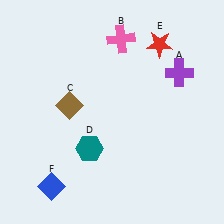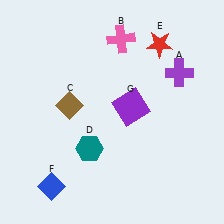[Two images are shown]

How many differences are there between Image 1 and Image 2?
There is 1 difference between the two images.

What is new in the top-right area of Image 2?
A purple square (G) was added in the top-right area of Image 2.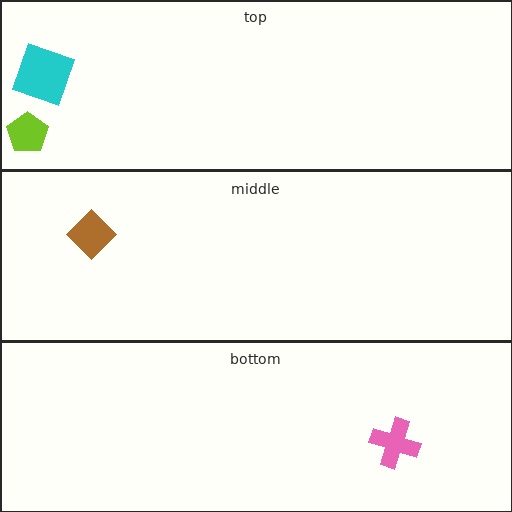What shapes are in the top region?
The lime pentagon, the cyan square.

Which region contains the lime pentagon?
The top region.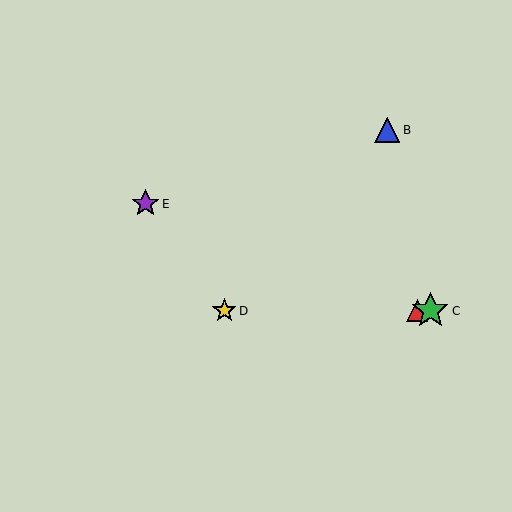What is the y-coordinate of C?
Object C is at y≈311.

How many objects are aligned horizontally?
3 objects (A, C, D) are aligned horizontally.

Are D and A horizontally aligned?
Yes, both are at y≈311.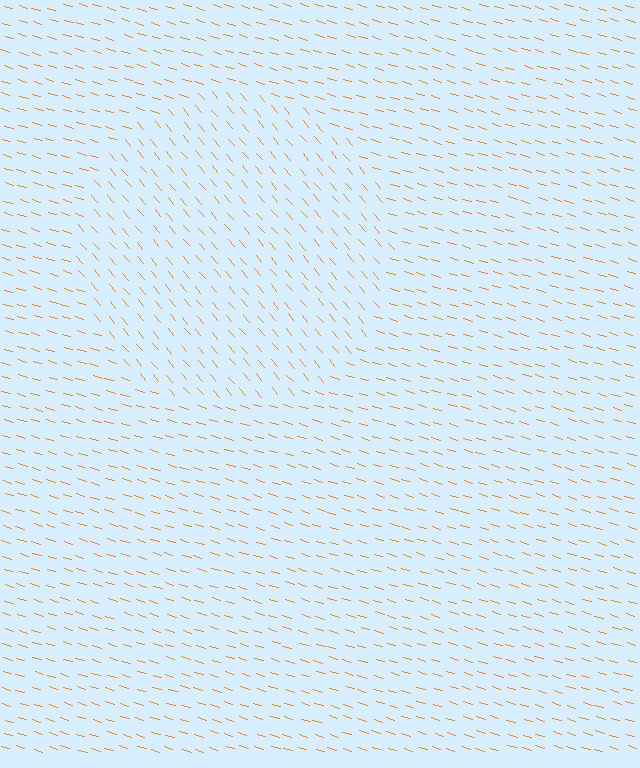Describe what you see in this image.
The image is filled with small orange line segments. A circle region in the image has lines oriented differently from the surrounding lines, creating a visible texture boundary.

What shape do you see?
I see a circle.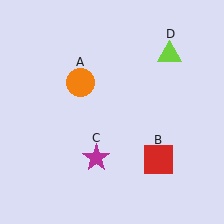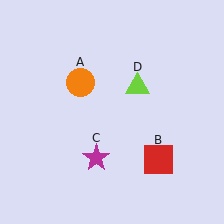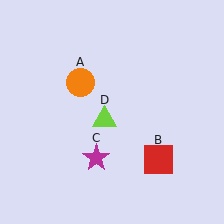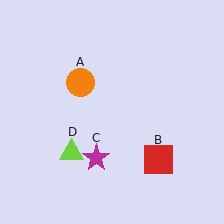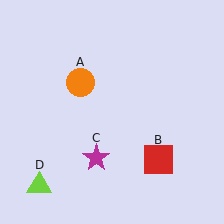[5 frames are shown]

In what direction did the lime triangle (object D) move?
The lime triangle (object D) moved down and to the left.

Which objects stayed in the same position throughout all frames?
Orange circle (object A) and red square (object B) and magenta star (object C) remained stationary.